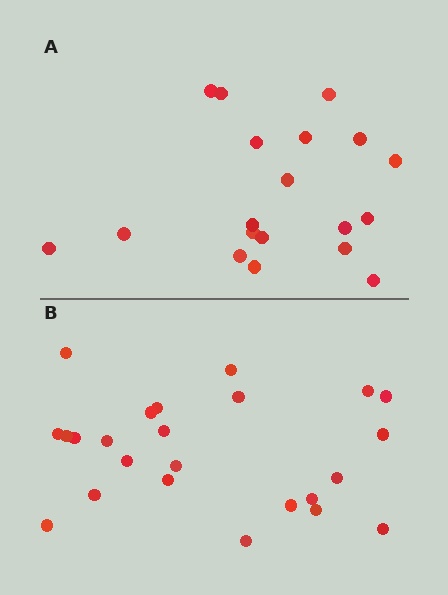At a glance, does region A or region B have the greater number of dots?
Region B (the bottom region) has more dots.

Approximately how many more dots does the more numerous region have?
Region B has about 5 more dots than region A.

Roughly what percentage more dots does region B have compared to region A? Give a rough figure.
About 25% more.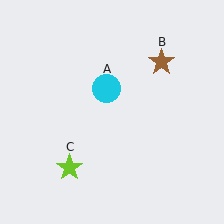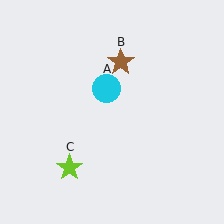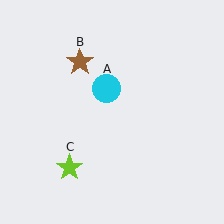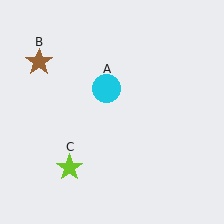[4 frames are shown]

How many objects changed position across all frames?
1 object changed position: brown star (object B).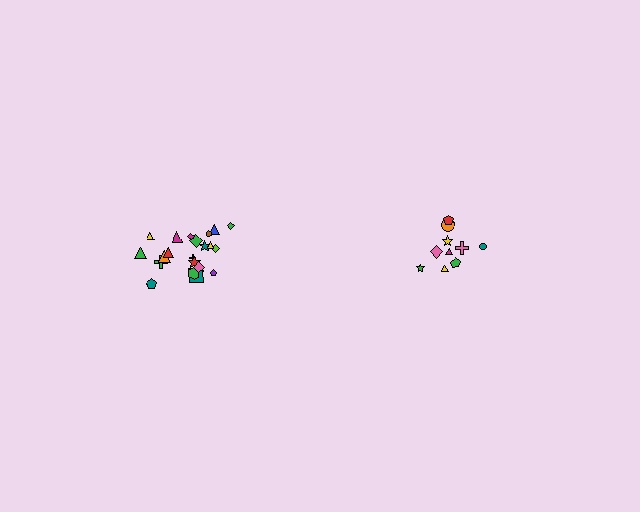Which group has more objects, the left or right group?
The left group.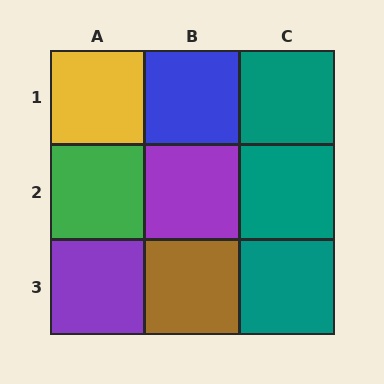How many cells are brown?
1 cell is brown.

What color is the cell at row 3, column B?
Brown.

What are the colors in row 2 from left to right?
Green, purple, teal.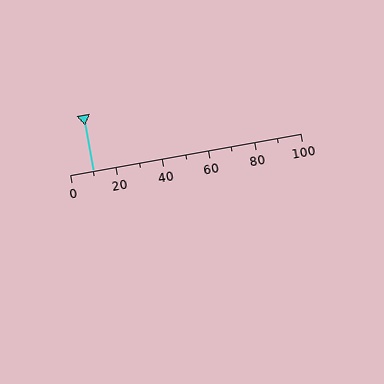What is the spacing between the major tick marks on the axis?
The major ticks are spaced 20 apart.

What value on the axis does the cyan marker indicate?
The marker indicates approximately 10.